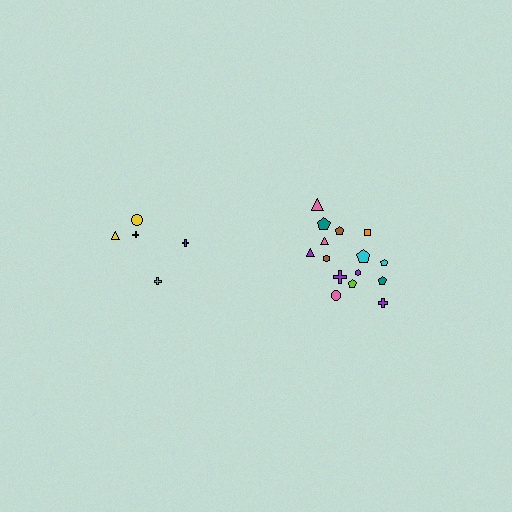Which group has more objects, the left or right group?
The right group.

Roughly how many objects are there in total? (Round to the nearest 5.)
Roughly 20 objects in total.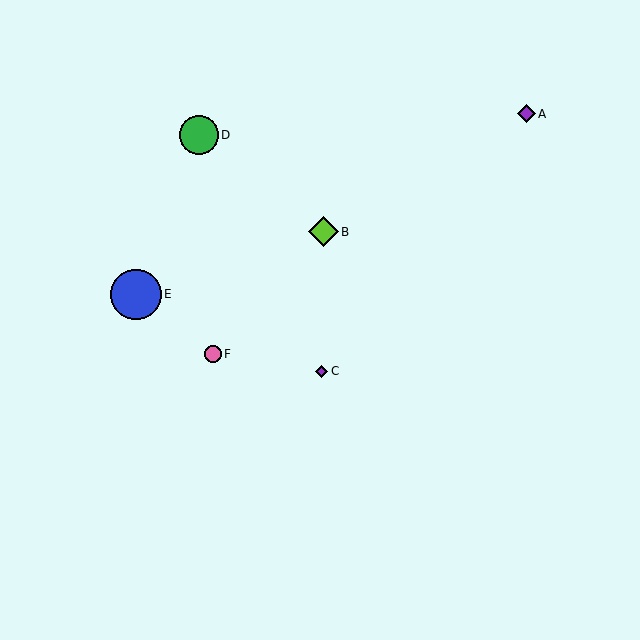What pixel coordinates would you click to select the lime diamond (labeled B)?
Click at (323, 232) to select the lime diamond B.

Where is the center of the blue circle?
The center of the blue circle is at (136, 294).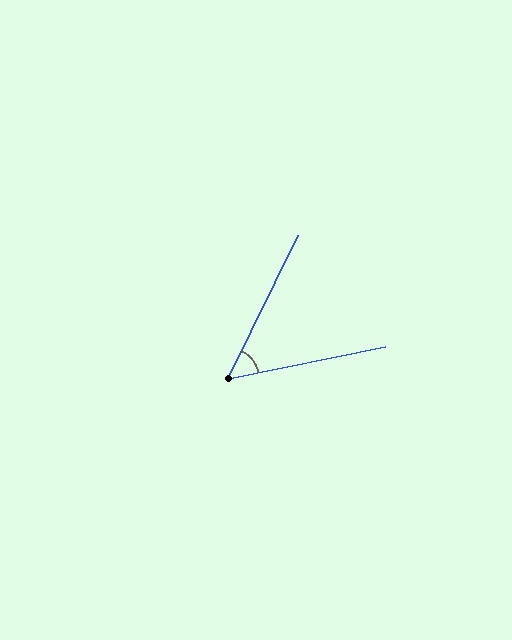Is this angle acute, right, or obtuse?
It is acute.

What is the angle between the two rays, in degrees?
Approximately 52 degrees.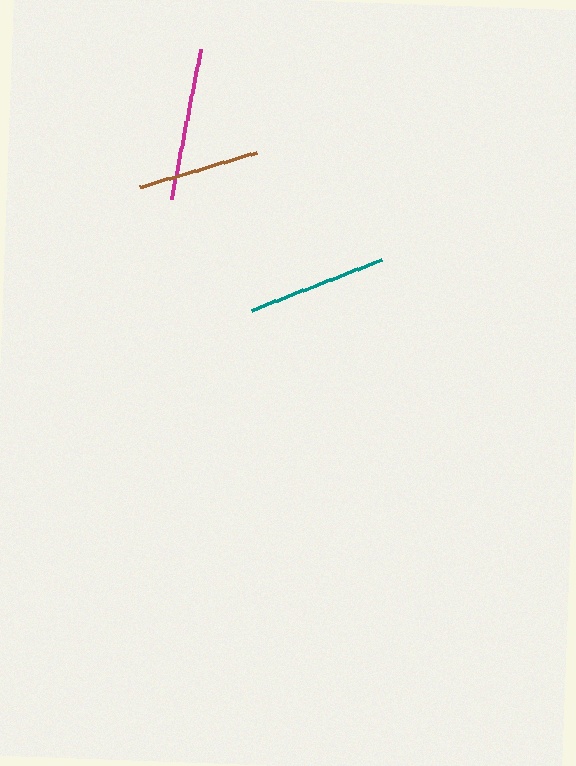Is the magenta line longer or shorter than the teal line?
The magenta line is longer than the teal line.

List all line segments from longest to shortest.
From longest to shortest: magenta, teal, brown.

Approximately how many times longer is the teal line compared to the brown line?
The teal line is approximately 1.1 times the length of the brown line.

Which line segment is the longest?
The magenta line is the longest at approximately 152 pixels.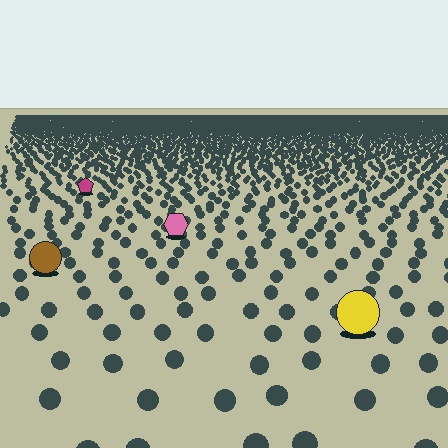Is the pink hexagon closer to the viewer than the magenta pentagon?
Yes. The pink hexagon is closer — you can tell from the texture gradient: the ground texture is coarser near it.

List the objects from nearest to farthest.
From nearest to farthest: the yellow circle, the brown circle, the pink hexagon, the magenta pentagon.